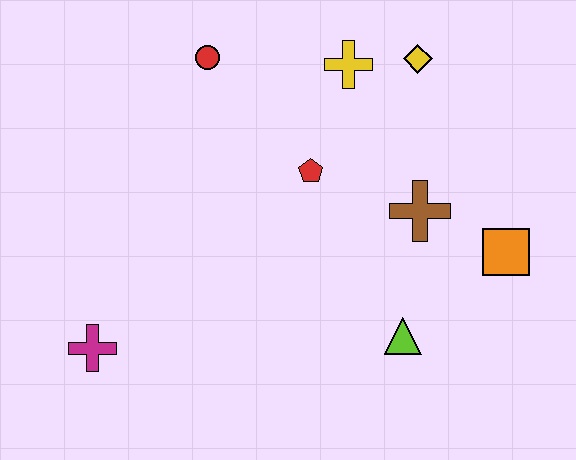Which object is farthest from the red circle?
The orange square is farthest from the red circle.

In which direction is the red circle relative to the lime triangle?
The red circle is above the lime triangle.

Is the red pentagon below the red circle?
Yes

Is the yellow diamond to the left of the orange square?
Yes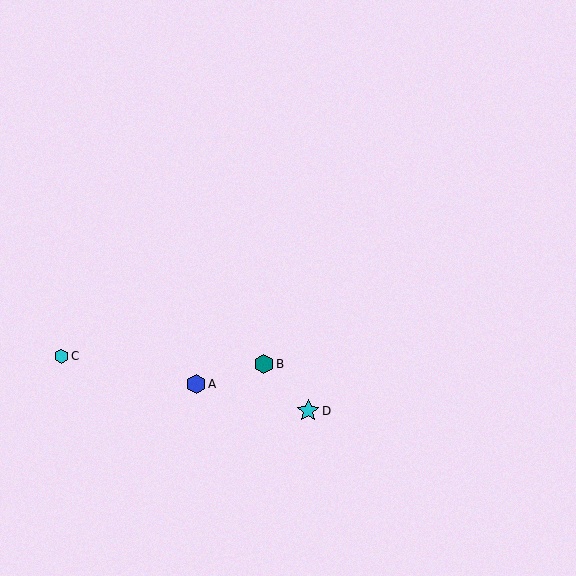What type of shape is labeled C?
Shape C is a cyan hexagon.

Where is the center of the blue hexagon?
The center of the blue hexagon is at (196, 384).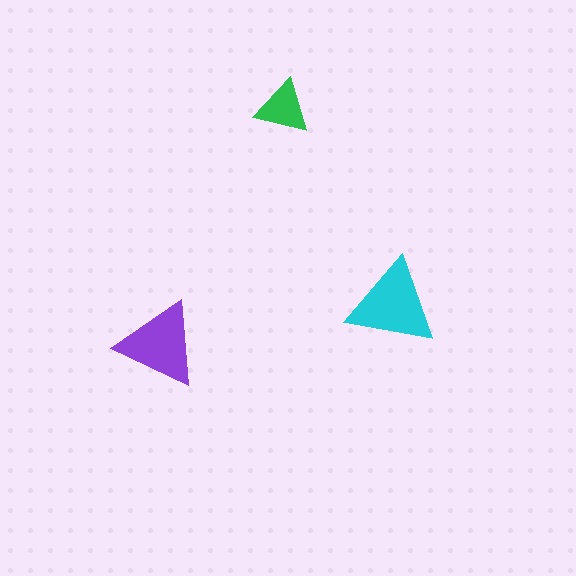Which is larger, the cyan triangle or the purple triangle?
The cyan one.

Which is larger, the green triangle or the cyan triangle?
The cyan one.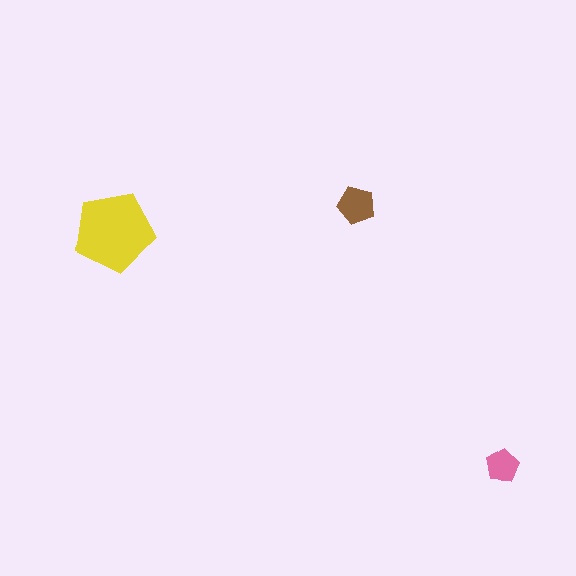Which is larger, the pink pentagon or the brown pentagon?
The brown one.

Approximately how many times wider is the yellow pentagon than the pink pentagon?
About 2.5 times wider.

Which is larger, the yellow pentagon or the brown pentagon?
The yellow one.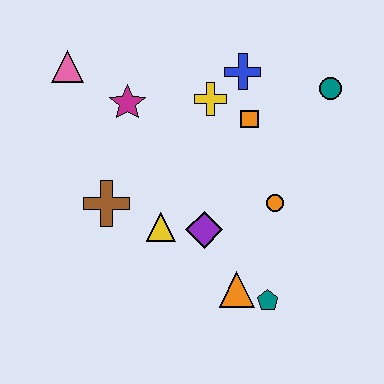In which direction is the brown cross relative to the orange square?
The brown cross is to the left of the orange square.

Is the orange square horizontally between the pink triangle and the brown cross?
No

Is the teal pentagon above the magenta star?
No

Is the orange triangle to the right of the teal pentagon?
No